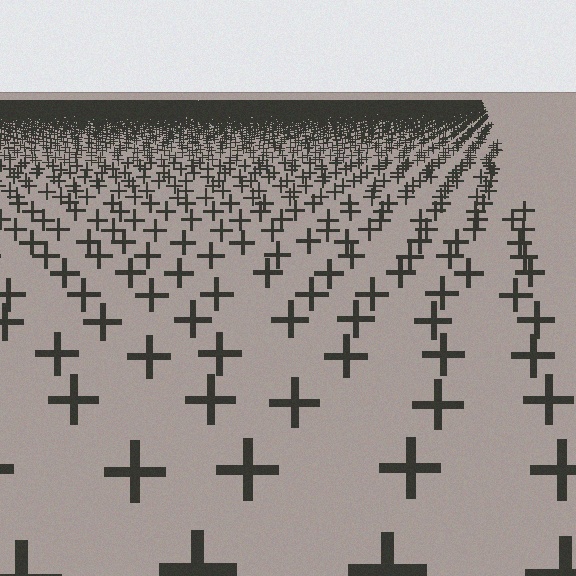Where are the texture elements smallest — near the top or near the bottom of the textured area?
Near the top.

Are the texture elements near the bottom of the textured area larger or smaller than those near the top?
Larger. Near the bottom, elements are closer to the viewer and appear at a bigger on-screen size.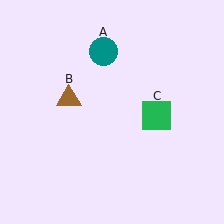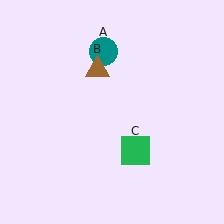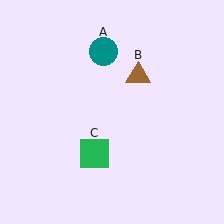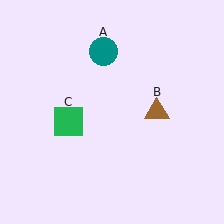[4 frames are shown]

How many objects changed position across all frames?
2 objects changed position: brown triangle (object B), green square (object C).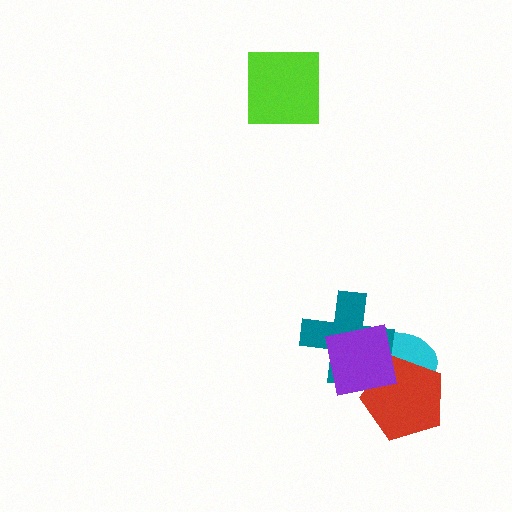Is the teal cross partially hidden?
Yes, it is partially covered by another shape.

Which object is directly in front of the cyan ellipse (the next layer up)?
The red pentagon is directly in front of the cyan ellipse.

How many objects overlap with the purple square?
3 objects overlap with the purple square.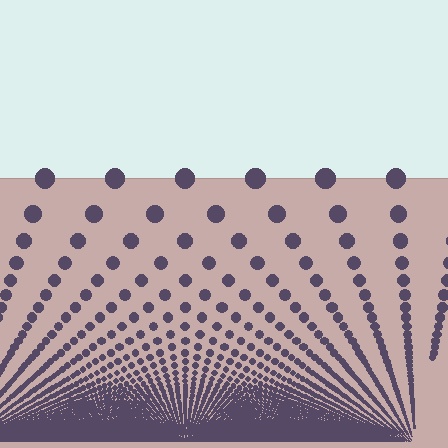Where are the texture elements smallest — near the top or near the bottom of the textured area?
Near the bottom.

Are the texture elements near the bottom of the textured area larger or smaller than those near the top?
Smaller. The gradient is inverted — elements near the bottom are smaller and denser.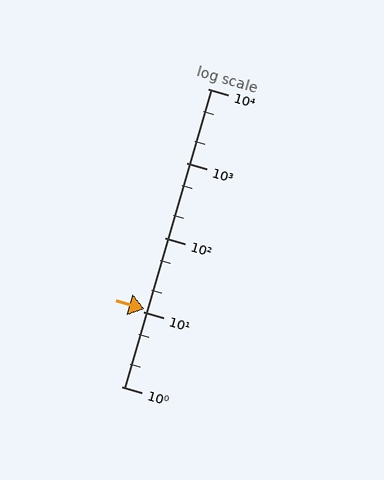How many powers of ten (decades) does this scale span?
The scale spans 4 decades, from 1 to 10000.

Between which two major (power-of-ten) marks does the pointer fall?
The pointer is between 10 and 100.